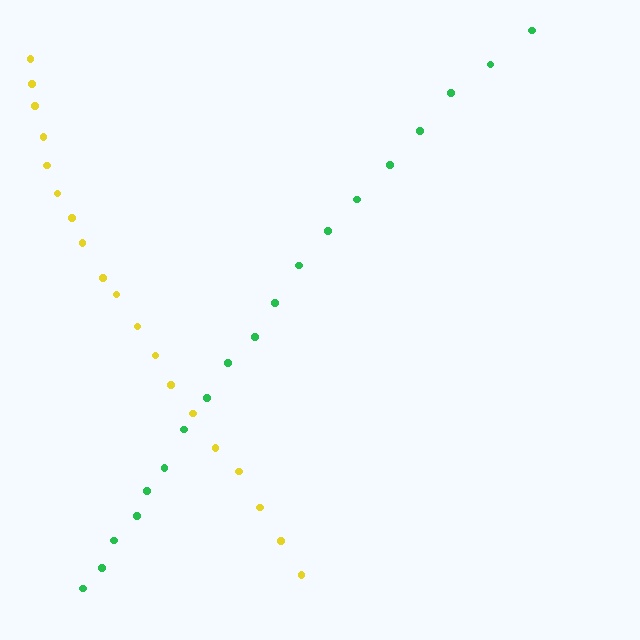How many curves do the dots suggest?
There are 2 distinct paths.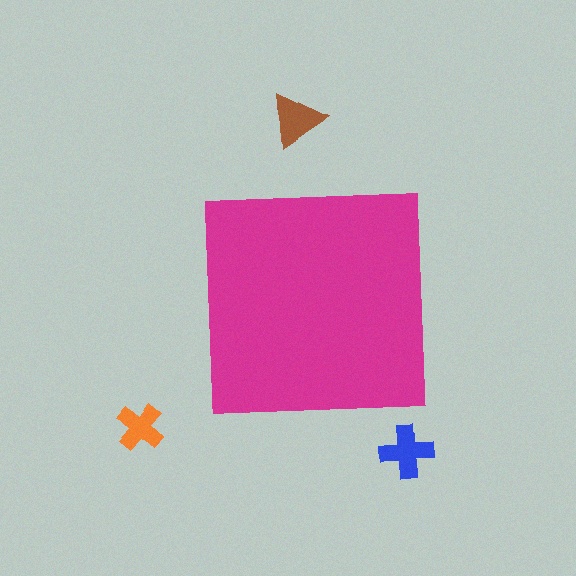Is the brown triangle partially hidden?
No, the brown triangle is fully visible.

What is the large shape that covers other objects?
A magenta square.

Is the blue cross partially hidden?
No, the blue cross is fully visible.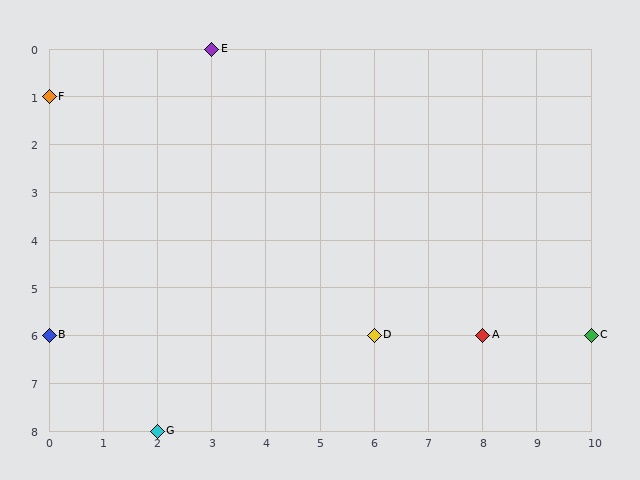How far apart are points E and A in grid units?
Points E and A are 5 columns and 6 rows apart (about 7.8 grid units diagonally).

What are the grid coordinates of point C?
Point C is at grid coordinates (10, 6).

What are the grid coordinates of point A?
Point A is at grid coordinates (8, 6).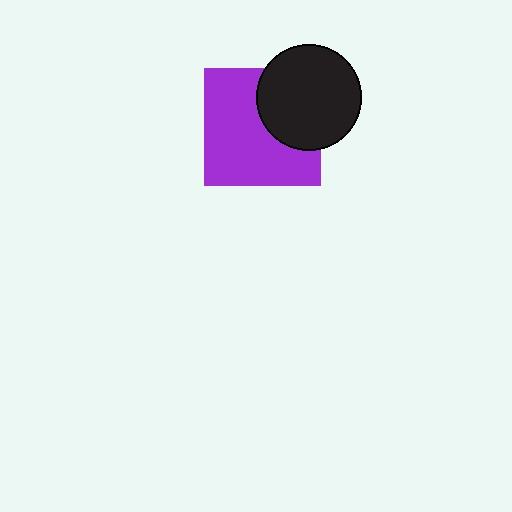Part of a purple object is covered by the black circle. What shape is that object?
It is a square.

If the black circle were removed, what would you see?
You would see the complete purple square.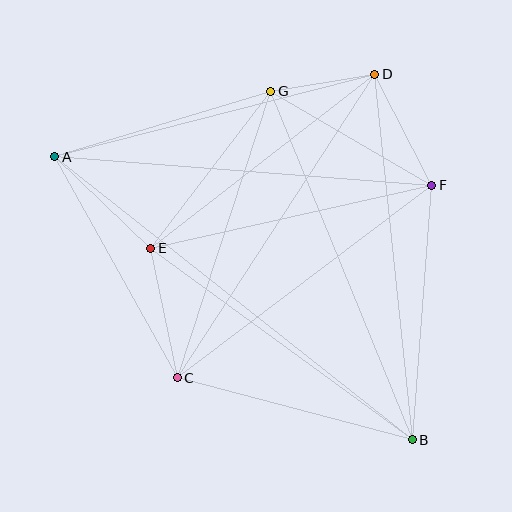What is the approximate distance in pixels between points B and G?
The distance between B and G is approximately 376 pixels.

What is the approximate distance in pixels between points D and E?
The distance between D and E is approximately 284 pixels.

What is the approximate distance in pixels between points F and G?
The distance between F and G is approximately 187 pixels.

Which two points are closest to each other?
Points D and G are closest to each other.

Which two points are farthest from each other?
Points A and B are farthest from each other.